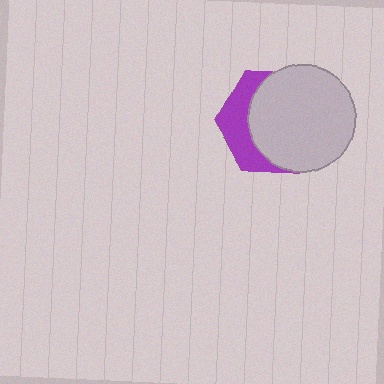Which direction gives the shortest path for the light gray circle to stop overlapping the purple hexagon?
Moving right gives the shortest separation.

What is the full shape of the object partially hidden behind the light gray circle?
The partially hidden object is a purple hexagon.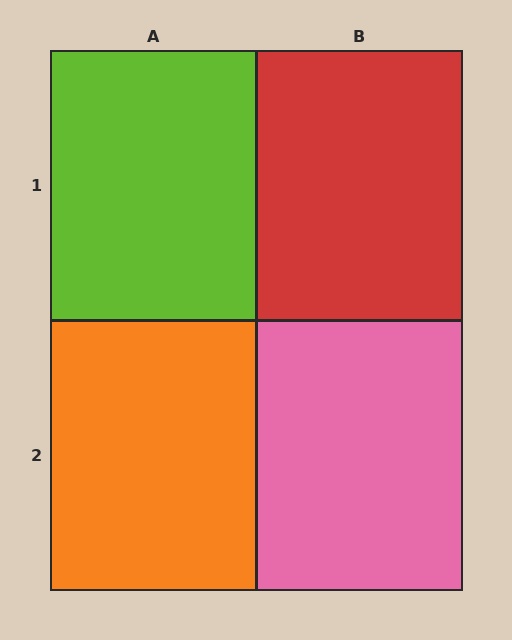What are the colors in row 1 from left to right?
Lime, red.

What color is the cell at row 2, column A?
Orange.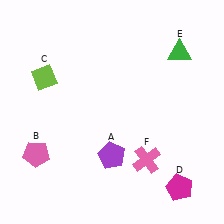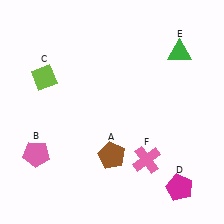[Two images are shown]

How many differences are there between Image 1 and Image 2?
There is 1 difference between the two images.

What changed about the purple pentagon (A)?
In Image 1, A is purple. In Image 2, it changed to brown.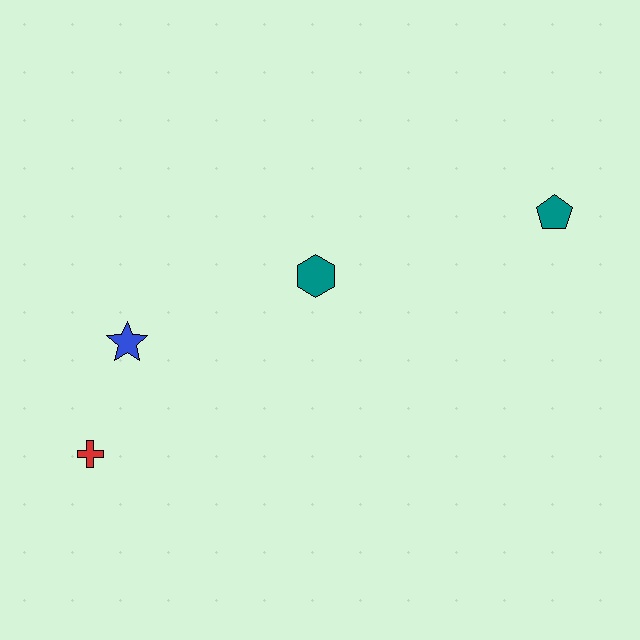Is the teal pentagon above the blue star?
Yes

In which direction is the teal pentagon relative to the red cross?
The teal pentagon is to the right of the red cross.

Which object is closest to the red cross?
The blue star is closest to the red cross.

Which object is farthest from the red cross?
The teal pentagon is farthest from the red cross.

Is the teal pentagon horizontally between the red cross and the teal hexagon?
No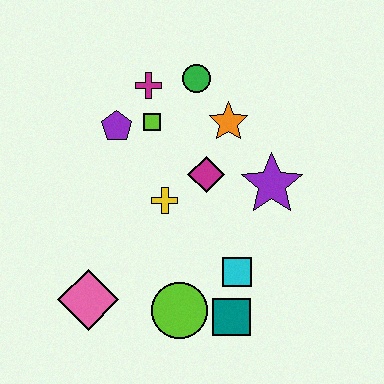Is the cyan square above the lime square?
No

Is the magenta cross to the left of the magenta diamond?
Yes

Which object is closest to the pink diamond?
The lime circle is closest to the pink diamond.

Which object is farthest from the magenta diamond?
The pink diamond is farthest from the magenta diamond.